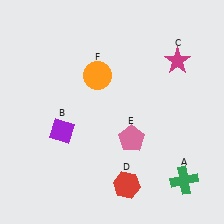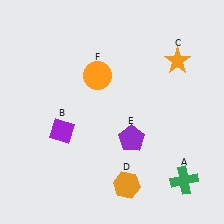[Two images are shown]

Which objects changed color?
C changed from magenta to orange. D changed from red to orange. E changed from pink to purple.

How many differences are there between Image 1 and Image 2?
There are 3 differences between the two images.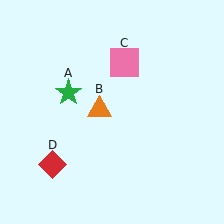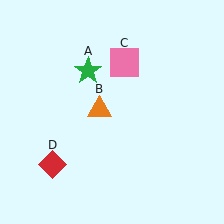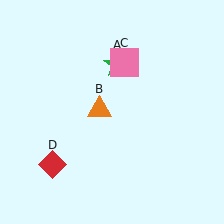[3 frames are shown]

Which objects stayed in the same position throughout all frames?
Orange triangle (object B) and pink square (object C) and red diamond (object D) remained stationary.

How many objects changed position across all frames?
1 object changed position: green star (object A).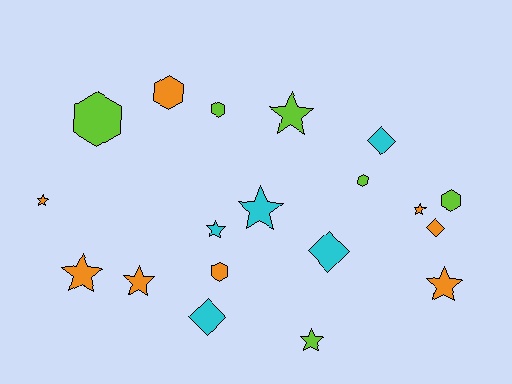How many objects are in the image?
There are 19 objects.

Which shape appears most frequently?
Star, with 9 objects.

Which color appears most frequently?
Orange, with 8 objects.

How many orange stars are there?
There are 5 orange stars.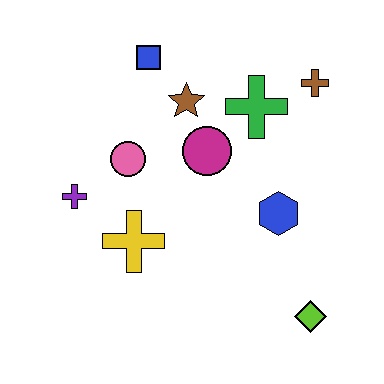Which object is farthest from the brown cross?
The purple cross is farthest from the brown cross.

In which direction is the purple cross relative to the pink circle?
The purple cross is to the left of the pink circle.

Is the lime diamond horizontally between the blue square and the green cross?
No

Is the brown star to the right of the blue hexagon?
No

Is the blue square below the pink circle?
No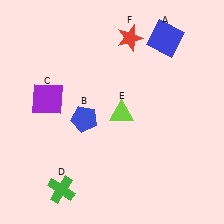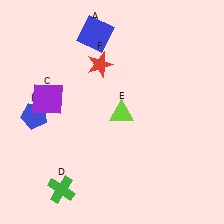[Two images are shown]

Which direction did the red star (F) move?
The red star (F) moved left.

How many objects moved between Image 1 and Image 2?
3 objects moved between the two images.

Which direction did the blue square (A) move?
The blue square (A) moved left.